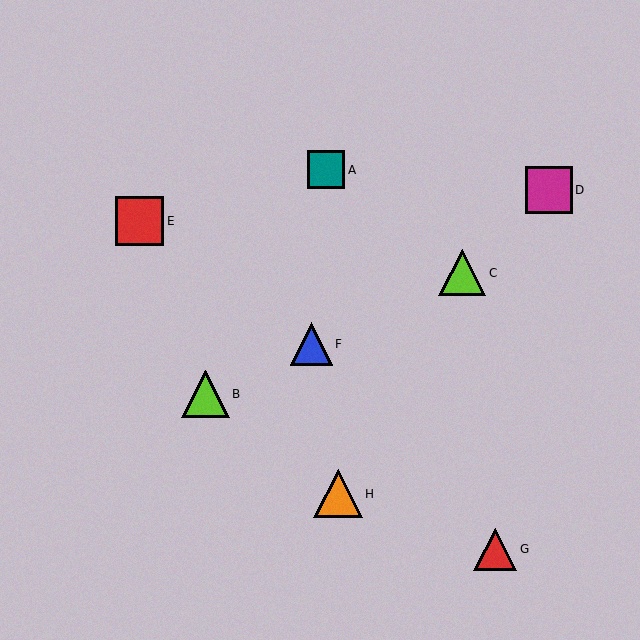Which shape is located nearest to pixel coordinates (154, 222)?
The red square (labeled E) at (140, 221) is nearest to that location.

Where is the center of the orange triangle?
The center of the orange triangle is at (338, 494).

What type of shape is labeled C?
Shape C is a lime triangle.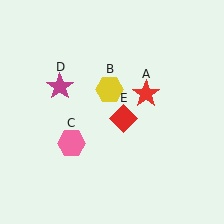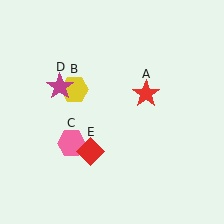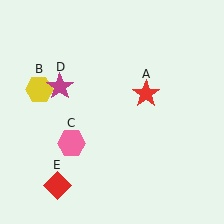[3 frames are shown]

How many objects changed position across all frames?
2 objects changed position: yellow hexagon (object B), red diamond (object E).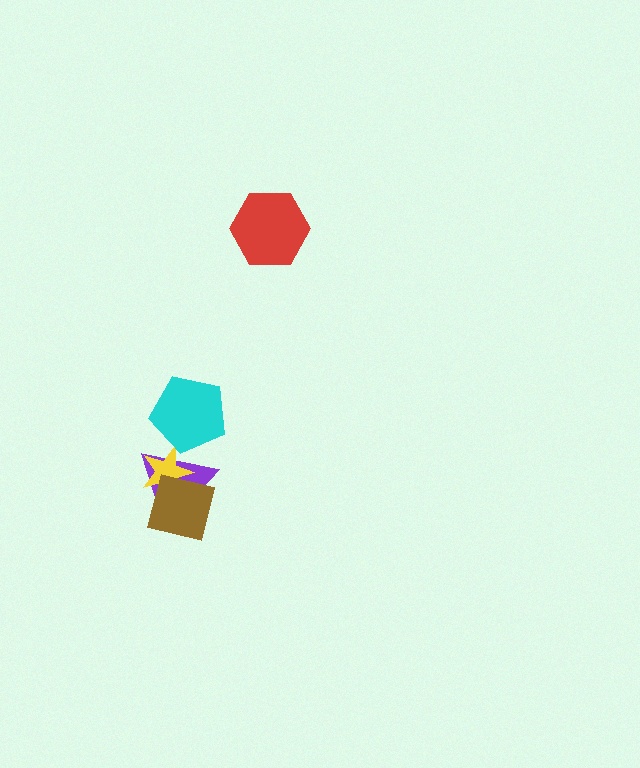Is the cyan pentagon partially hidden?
No, no other shape covers it.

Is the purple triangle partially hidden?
Yes, it is partially covered by another shape.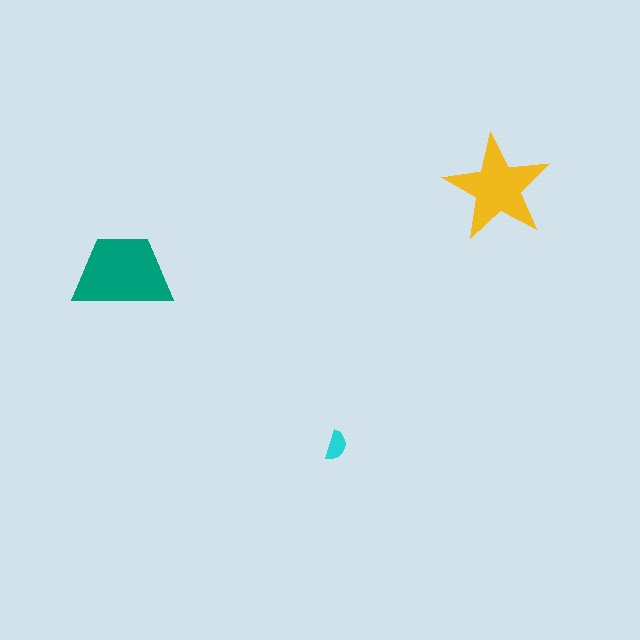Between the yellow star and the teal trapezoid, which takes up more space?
The teal trapezoid.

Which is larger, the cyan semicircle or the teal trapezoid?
The teal trapezoid.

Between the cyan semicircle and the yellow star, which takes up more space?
The yellow star.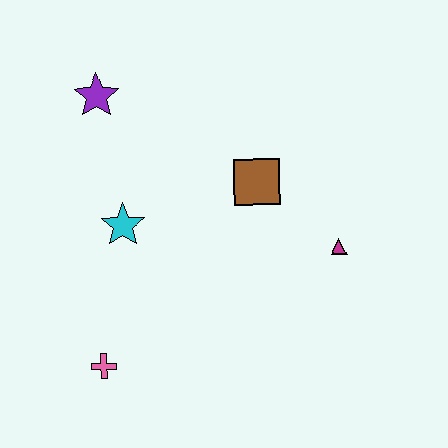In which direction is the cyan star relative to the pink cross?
The cyan star is above the pink cross.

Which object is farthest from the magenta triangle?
The purple star is farthest from the magenta triangle.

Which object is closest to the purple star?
The cyan star is closest to the purple star.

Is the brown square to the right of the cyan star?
Yes